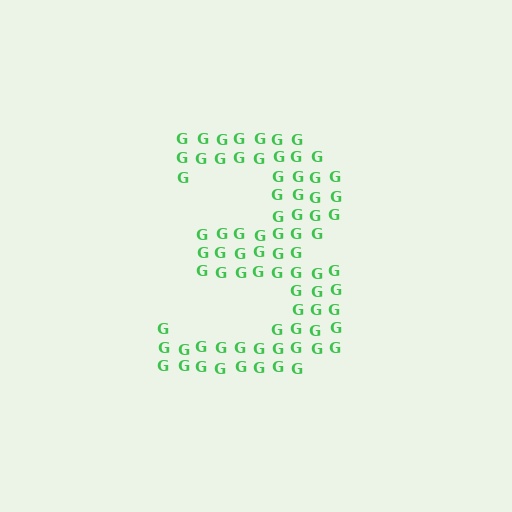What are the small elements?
The small elements are letter G's.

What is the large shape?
The large shape is the digit 3.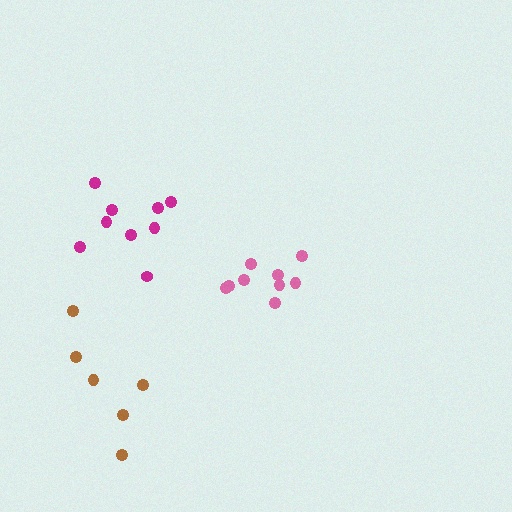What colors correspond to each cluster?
The clusters are colored: magenta, brown, pink.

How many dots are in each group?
Group 1: 9 dots, Group 2: 6 dots, Group 3: 9 dots (24 total).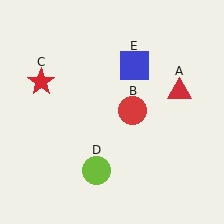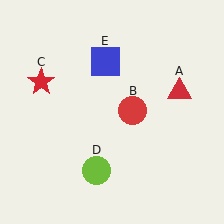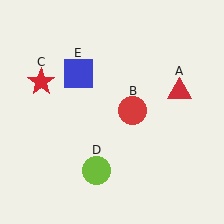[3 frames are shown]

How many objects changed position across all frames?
1 object changed position: blue square (object E).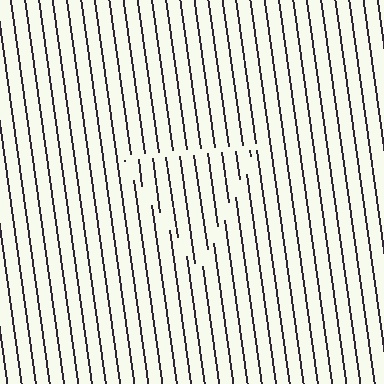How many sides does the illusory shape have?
3 sides — the line-ends trace a triangle.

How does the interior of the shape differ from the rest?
The interior of the shape contains the same grating, shifted by half a period — the contour is defined by the phase discontinuity where line-ends from the inner and outer gratings abut.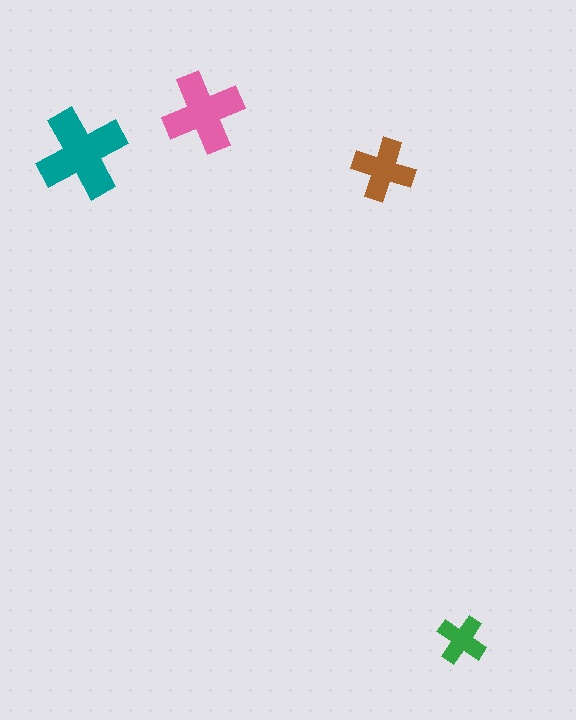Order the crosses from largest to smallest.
the teal one, the pink one, the brown one, the green one.